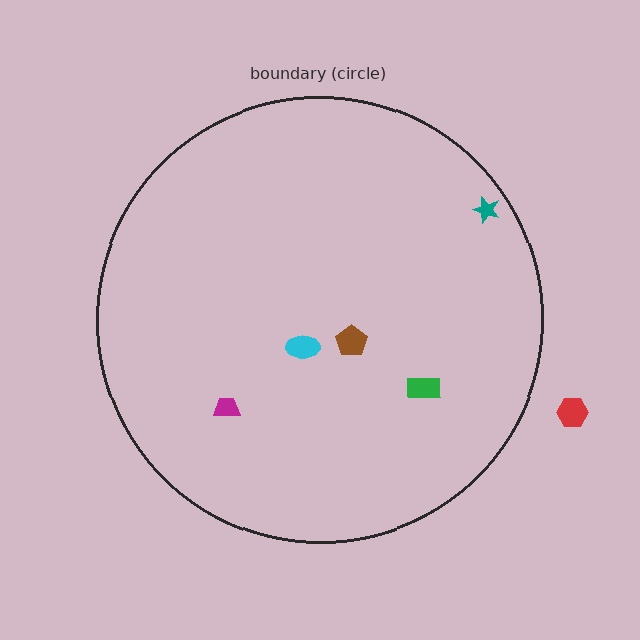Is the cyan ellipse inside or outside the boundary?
Inside.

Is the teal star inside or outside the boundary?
Inside.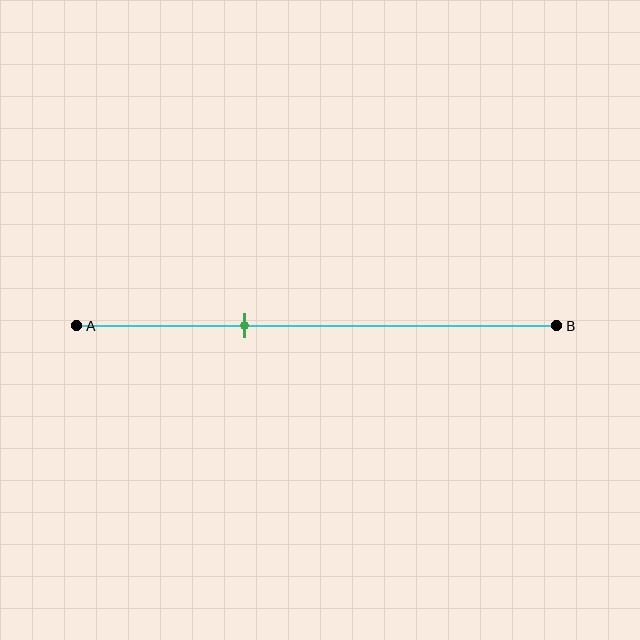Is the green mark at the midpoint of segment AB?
No, the mark is at about 35% from A, not at the 50% midpoint.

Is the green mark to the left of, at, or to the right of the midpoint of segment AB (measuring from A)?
The green mark is to the left of the midpoint of segment AB.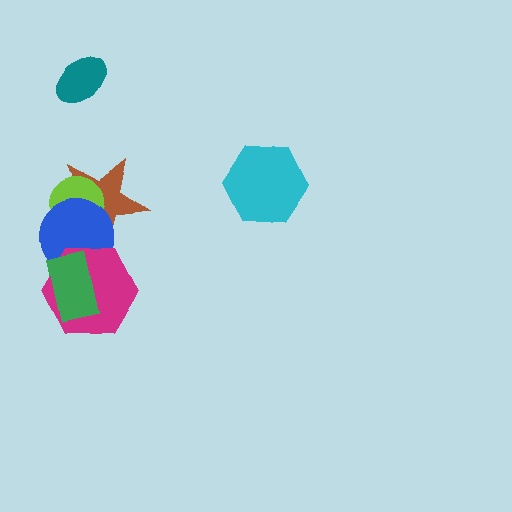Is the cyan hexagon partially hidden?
No, no other shape covers it.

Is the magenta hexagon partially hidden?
Yes, it is partially covered by another shape.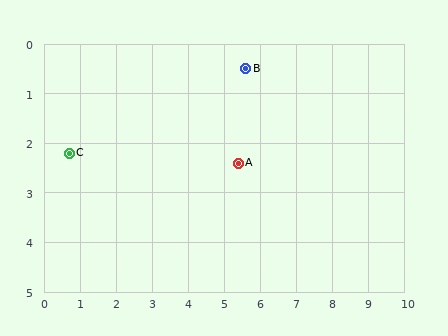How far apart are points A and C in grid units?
Points A and C are about 4.7 grid units apart.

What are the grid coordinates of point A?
Point A is at approximately (5.4, 2.4).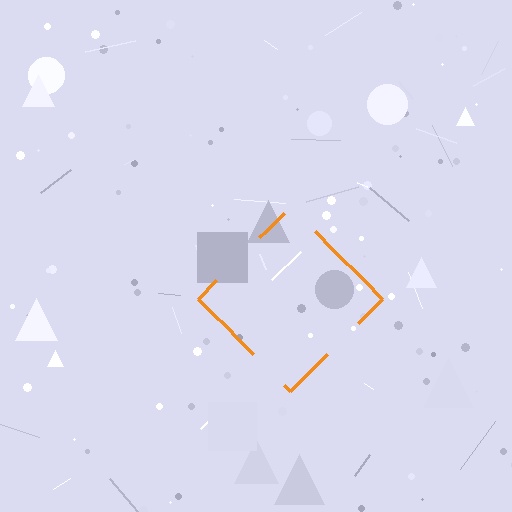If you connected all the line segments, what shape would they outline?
They would outline a diamond.